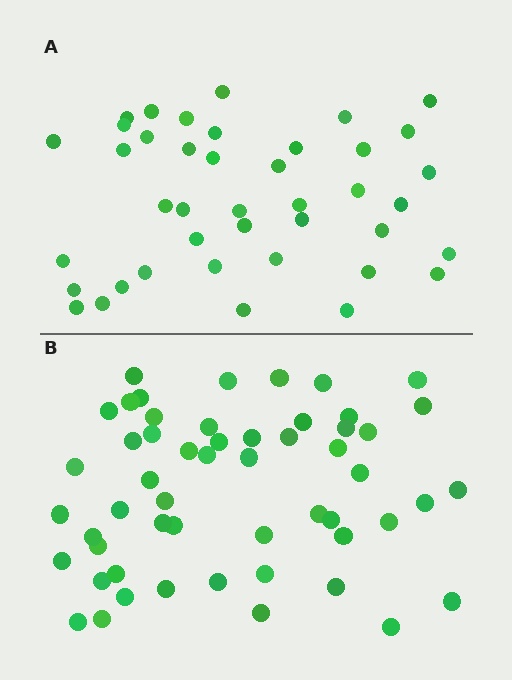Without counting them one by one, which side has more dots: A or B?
Region B (the bottom region) has more dots.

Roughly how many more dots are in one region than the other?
Region B has approximately 15 more dots than region A.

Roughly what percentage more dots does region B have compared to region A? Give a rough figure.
About 30% more.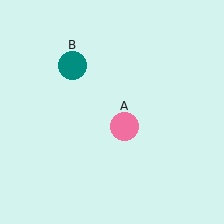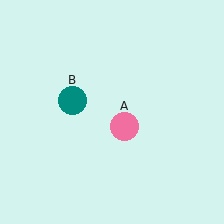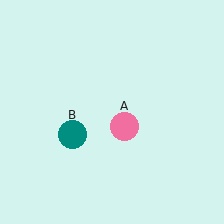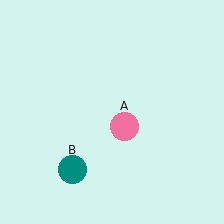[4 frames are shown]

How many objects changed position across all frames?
1 object changed position: teal circle (object B).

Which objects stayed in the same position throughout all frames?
Pink circle (object A) remained stationary.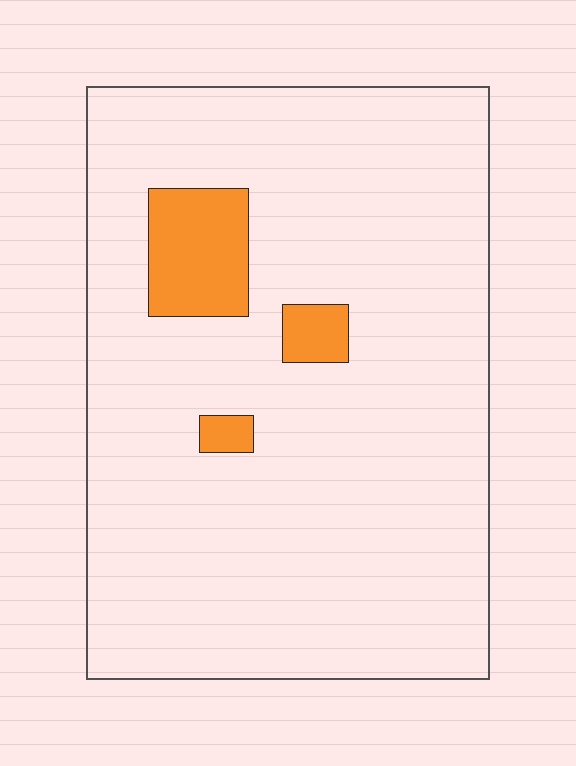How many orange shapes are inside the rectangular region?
3.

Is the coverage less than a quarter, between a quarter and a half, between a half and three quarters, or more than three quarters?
Less than a quarter.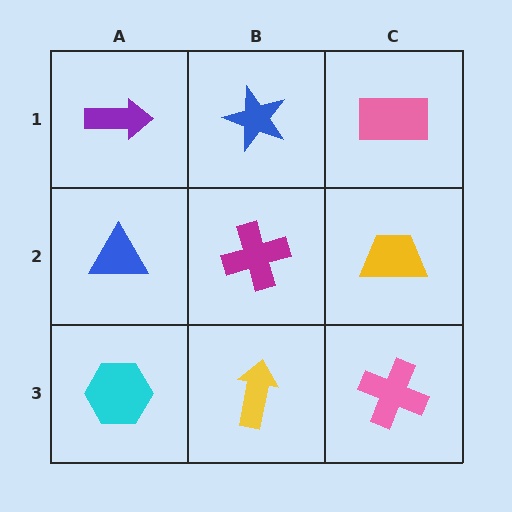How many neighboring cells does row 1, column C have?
2.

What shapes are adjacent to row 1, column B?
A magenta cross (row 2, column B), a purple arrow (row 1, column A), a pink rectangle (row 1, column C).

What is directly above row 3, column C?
A yellow trapezoid.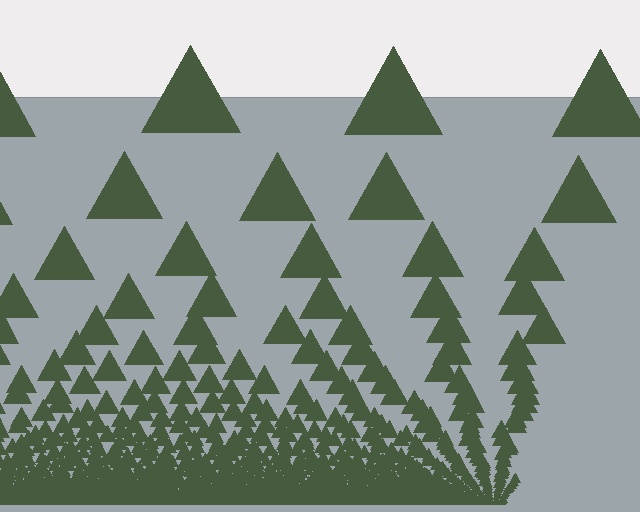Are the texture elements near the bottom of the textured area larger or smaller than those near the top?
Smaller. The gradient is inverted — elements near the bottom are smaller and denser.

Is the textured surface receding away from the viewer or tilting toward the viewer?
The surface appears to tilt toward the viewer. Texture elements get larger and sparser toward the top.